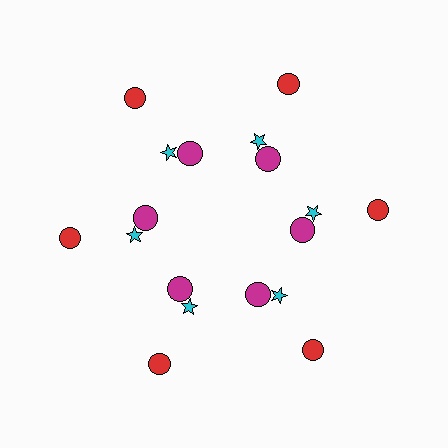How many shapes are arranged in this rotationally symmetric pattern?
There are 18 shapes, arranged in 6 groups of 3.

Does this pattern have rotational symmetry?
Yes, this pattern has 6-fold rotational symmetry. It looks the same after rotating 60 degrees around the center.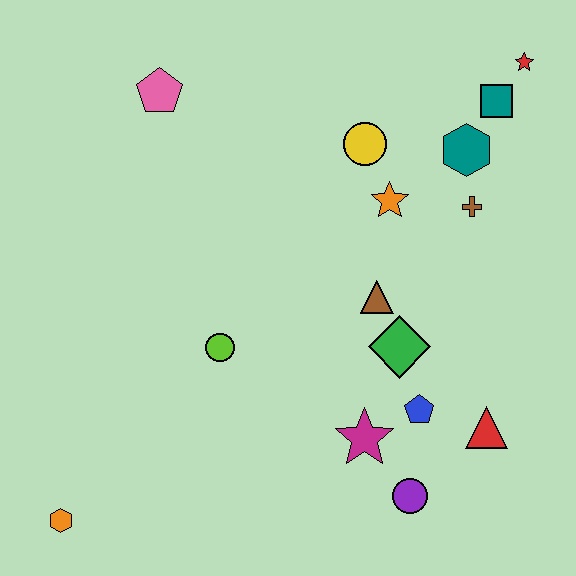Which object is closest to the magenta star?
The blue pentagon is closest to the magenta star.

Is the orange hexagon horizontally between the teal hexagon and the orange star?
No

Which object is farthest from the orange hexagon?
The red star is farthest from the orange hexagon.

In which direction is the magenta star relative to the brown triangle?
The magenta star is below the brown triangle.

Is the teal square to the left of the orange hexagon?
No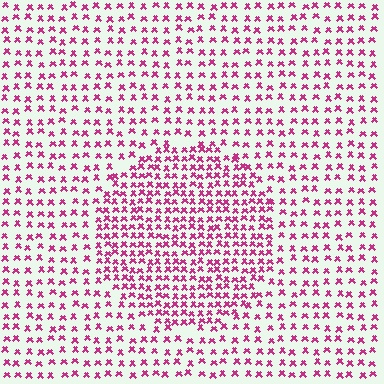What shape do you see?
I see a circle.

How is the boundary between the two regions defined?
The boundary is defined by a change in element density (approximately 1.8x ratio). All elements are the same color, size, and shape.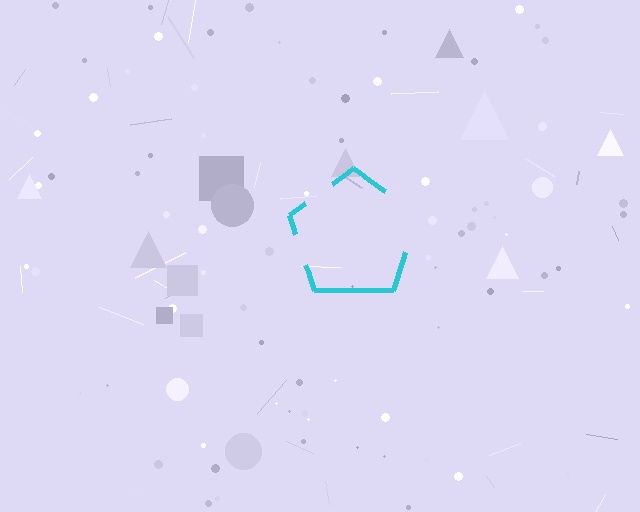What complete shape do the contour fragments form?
The contour fragments form a pentagon.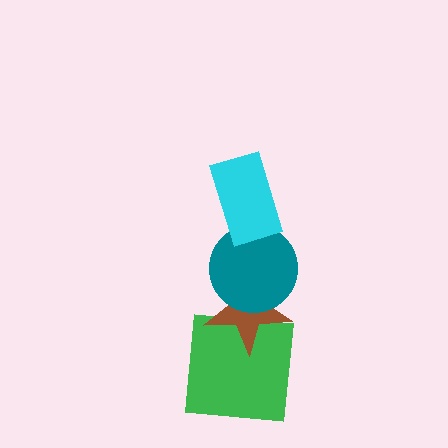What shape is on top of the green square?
The brown star is on top of the green square.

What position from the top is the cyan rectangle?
The cyan rectangle is 1st from the top.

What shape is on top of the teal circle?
The cyan rectangle is on top of the teal circle.